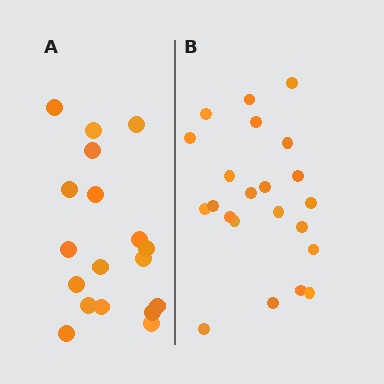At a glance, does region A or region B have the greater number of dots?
Region B (the right region) has more dots.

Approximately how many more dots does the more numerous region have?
Region B has about 4 more dots than region A.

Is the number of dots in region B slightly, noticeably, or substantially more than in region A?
Region B has only slightly more — the two regions are fairly close. The ratio is roughly 1.2 to 1.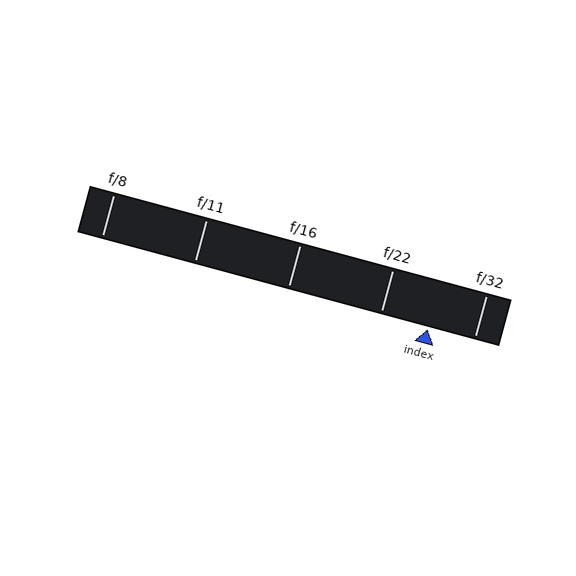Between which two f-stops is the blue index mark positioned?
The index mark is between f/22 and f/32.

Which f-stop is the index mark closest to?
The index mark is closest to f/32.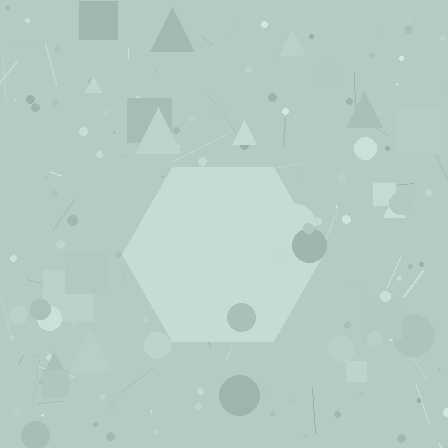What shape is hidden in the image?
A hexagon is hidden in the image.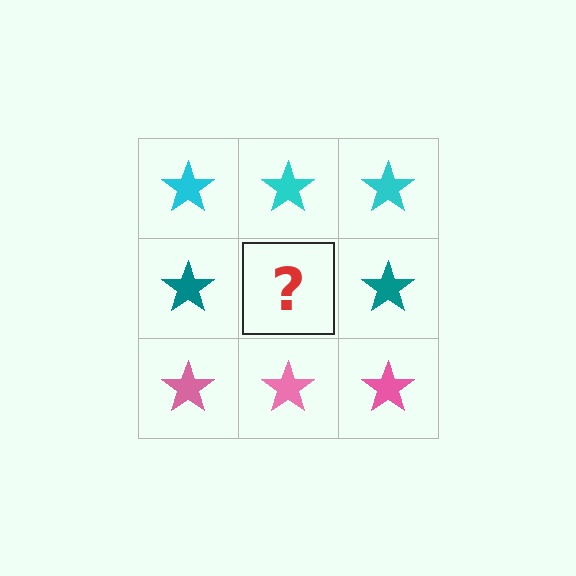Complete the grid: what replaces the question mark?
The question mark should be replaced with a teal star.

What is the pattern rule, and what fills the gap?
The rule is that each row has a consistent color. The gap should be filled with a teal star.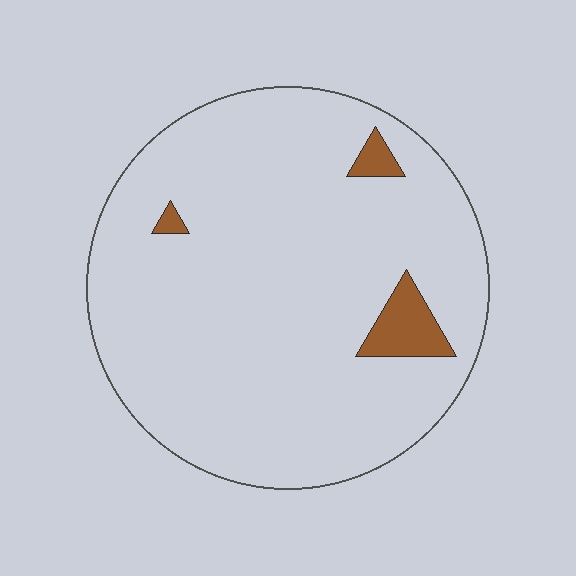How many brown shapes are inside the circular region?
3.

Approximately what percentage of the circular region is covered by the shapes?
Approximately 5%.